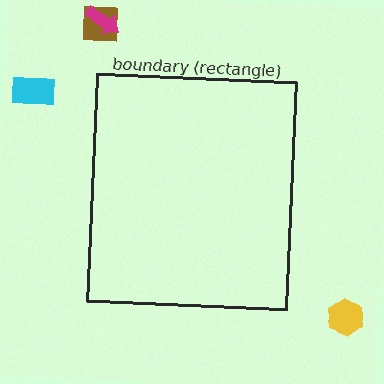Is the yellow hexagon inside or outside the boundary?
Outside.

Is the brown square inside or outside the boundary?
Outside.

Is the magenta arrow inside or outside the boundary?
Outside.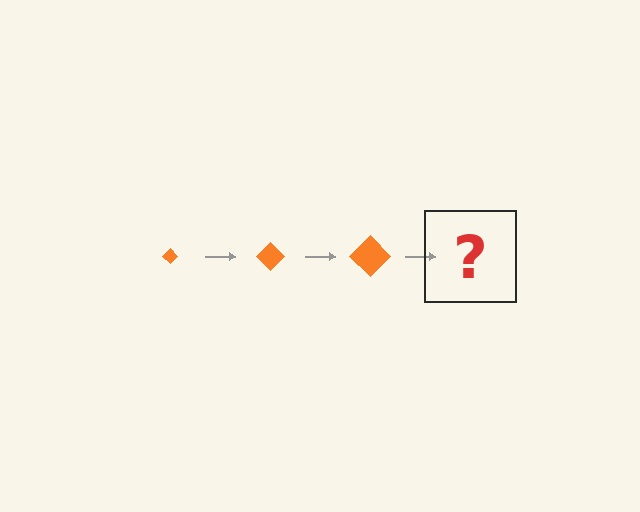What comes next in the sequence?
The next element should be an orange diamond, larger than the previous one.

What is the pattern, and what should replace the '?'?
The pattern is that the diamond gets progressively larger each step. The '?' should be an orange diamond, larger than the previous one.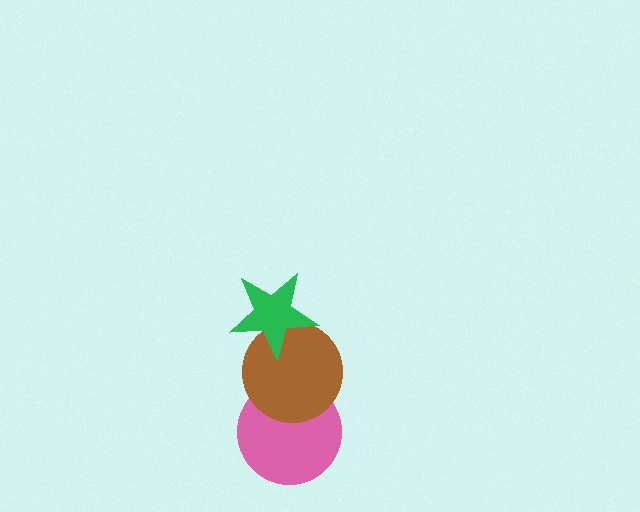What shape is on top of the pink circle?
The brown circle is on top of the pink circle.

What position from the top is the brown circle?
The brown circle is 2nd from the top.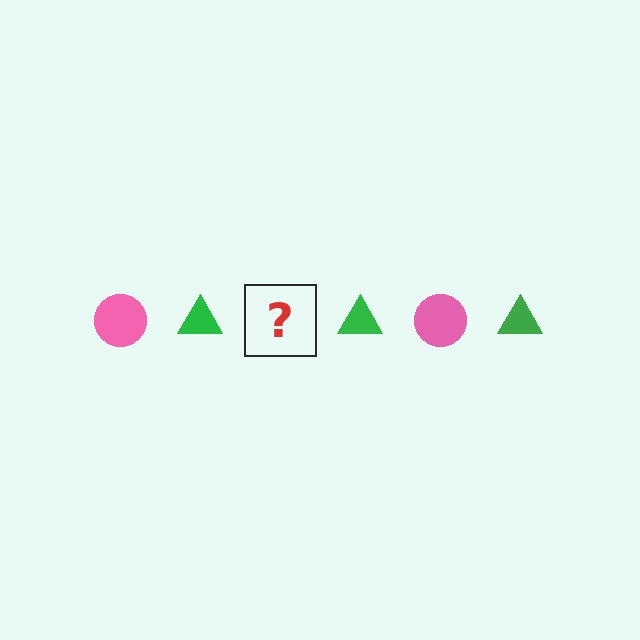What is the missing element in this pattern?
The missing element is a pink circle.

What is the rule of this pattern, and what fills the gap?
The rule is that the pattern alternates between pink circle and green triangle. The gap should be filled with a pink circle.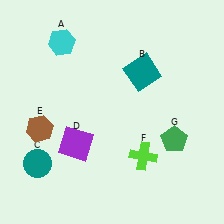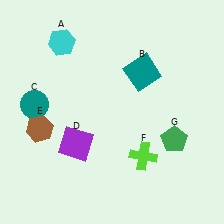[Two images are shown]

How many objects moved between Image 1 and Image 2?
1 object moved between the two images.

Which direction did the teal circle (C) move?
The teal circle (C) moved up.